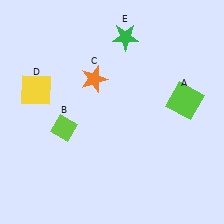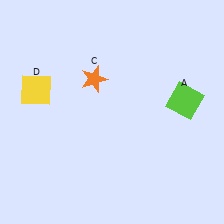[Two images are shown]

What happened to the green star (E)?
The green star (E) was removed in Image 2. It was in the top-right area of Image 1.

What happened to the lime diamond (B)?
The lime diamond (B) was removed in Image 2. It was in the bottom-left area of Image 1.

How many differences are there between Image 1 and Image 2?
There are 2 differences between the two images.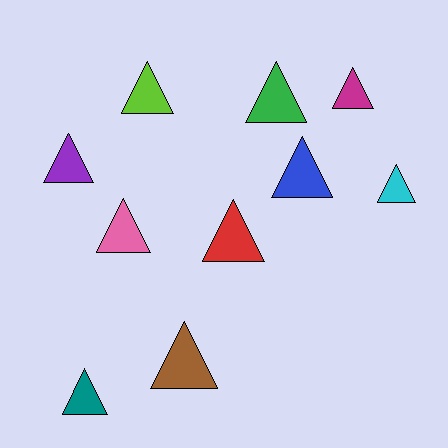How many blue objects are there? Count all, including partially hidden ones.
There is 1 blue object.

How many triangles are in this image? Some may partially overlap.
There are 10 triangles.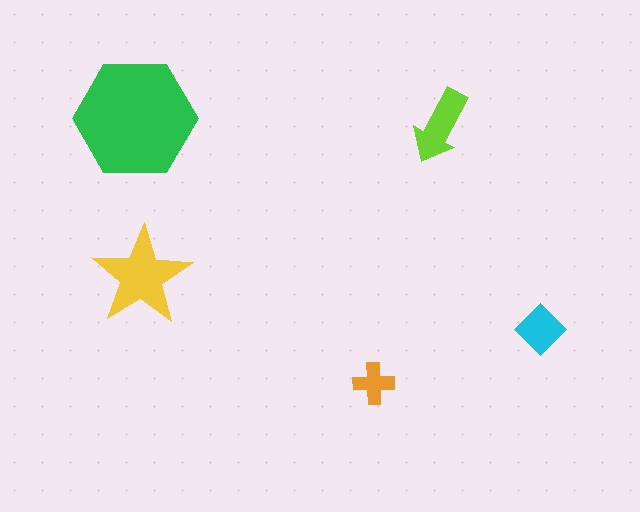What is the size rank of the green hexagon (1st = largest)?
1st.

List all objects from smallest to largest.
The orange cross, the cyan diamond, the lime arrow, the yellow star, the green hexagon.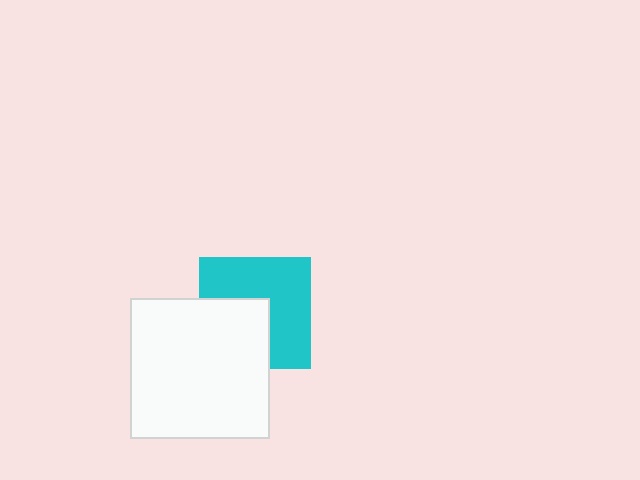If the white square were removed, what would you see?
You would see the complete cyan square.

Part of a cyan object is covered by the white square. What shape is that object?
It is a square.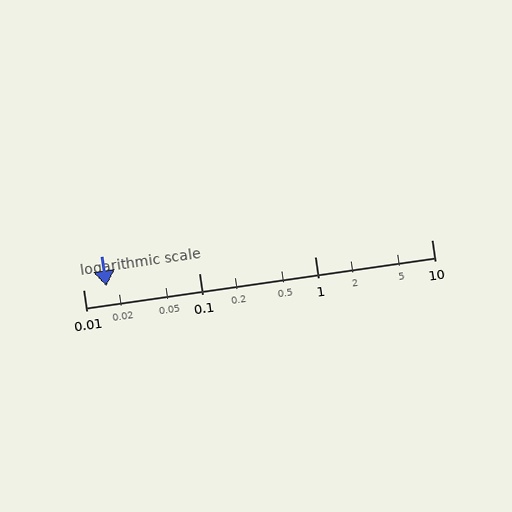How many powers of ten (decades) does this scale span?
The scale spans 3 decades, from 0.01 to 10.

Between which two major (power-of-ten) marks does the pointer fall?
The pointer is between 0.01 and 0.1.